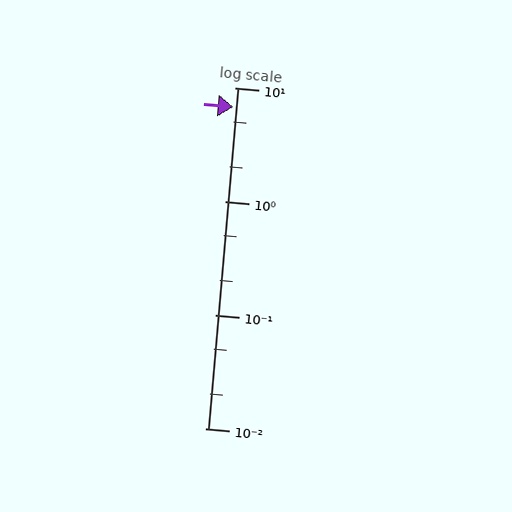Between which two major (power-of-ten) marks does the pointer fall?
The pointer is between 1 and 10.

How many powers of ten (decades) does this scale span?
The scale spans 3 decades, from 0.01 to 10.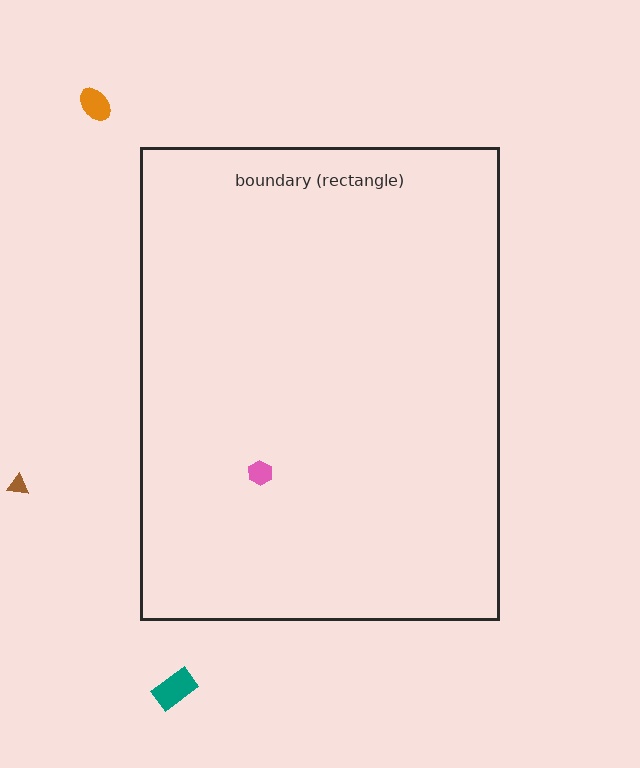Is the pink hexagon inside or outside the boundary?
Inside.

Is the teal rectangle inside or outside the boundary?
Outside.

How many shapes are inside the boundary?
1 inside, 3 outside.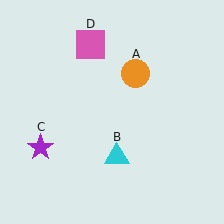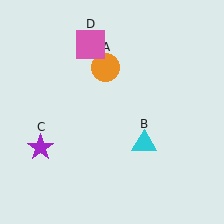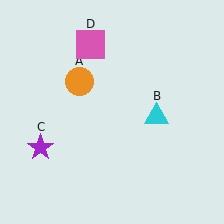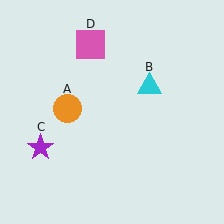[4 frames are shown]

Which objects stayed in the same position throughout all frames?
Purple star (object C) and pink square (object D) remained stationary.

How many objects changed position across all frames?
2 objects changed position: orange circle (object A), cyan triangle (object B).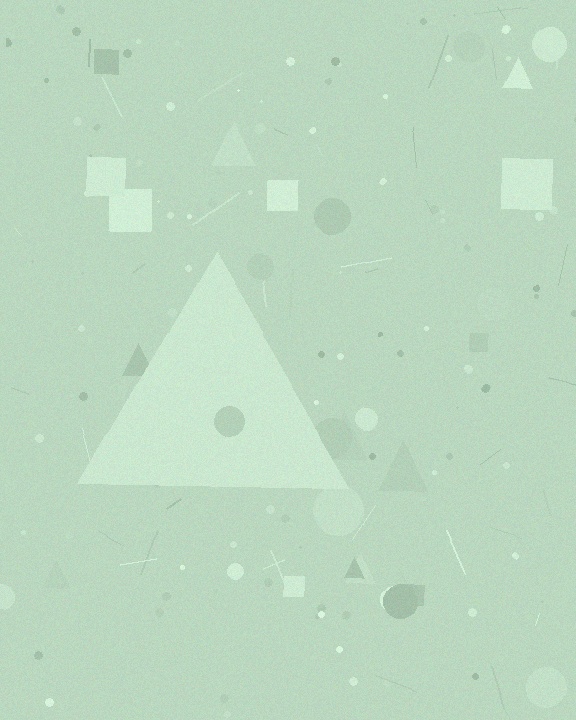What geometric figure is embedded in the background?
A triangle is embedded in the background.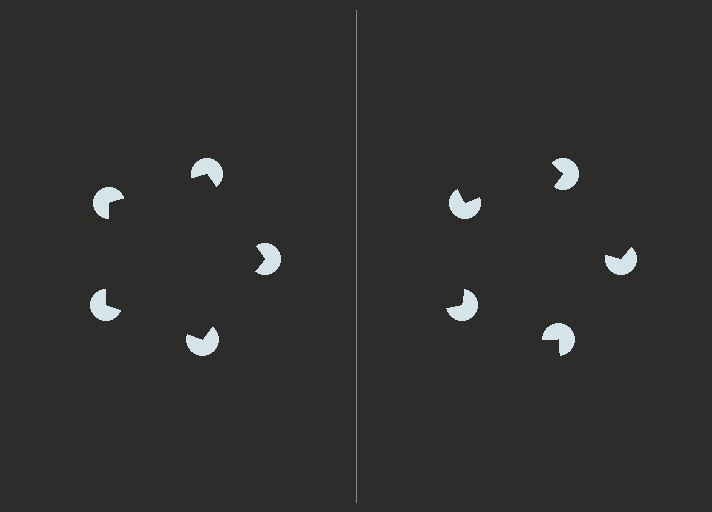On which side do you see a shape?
An illusory pentagon appears on the left side. On the right side the wedge cuts are rotated, so no coherent shape forms.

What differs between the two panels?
The pac-man discs are positioned identically on both sides; only the wedge orientations differ. On the left they align to a pentagon; on the right they are misaligned.